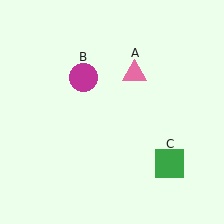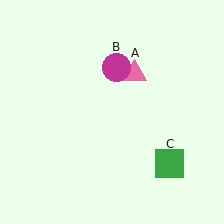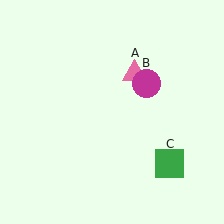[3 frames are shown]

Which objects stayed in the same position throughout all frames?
Pink triangle (object A) and green square (object C) remained stationary.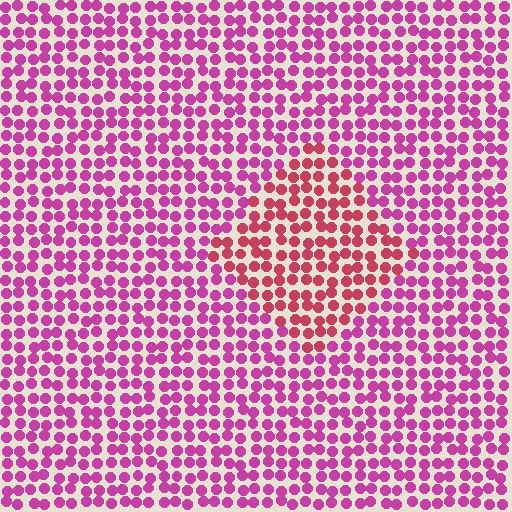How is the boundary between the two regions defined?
The boundary is defined purely by a slight shift in hue (about 31 degrees). Spacing, size, and orientation are identical on both sides.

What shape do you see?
I see a diamond.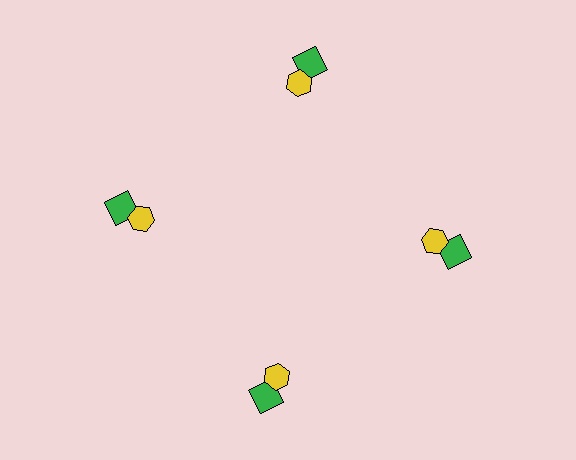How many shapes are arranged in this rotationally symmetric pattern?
There are 8 shapes, arranged in 4 groups of 2.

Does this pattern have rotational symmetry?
Yes, this pattern has 4-fold rotational symmetry. It looks the same after rotating 90 degrees around the center.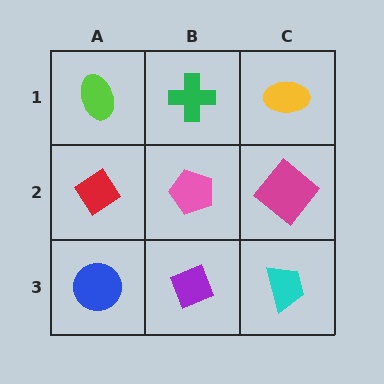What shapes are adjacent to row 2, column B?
A green cross (row 1, column B), a purple diamond (row 3, column B), a red diamond (row 2, column A), a magenta diamond (row 2, column C).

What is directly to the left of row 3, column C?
A purple diamond.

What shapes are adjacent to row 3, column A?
A red diamond (row 2, column A), a purple diamond (row 3, column B).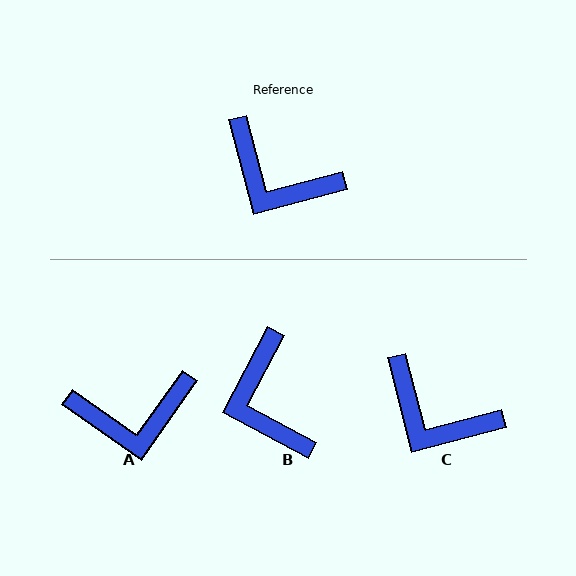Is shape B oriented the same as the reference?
No, it is off by about 43 degrees.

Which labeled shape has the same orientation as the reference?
C.